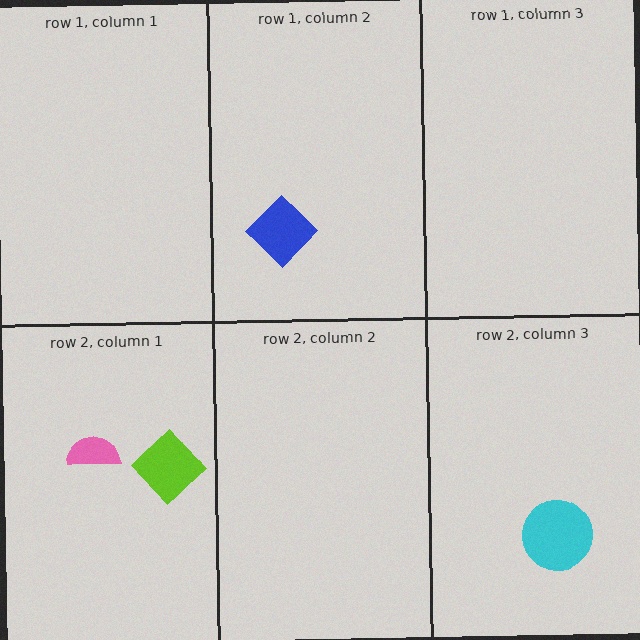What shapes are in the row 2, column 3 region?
The cyan circle.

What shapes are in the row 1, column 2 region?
The blue diamond.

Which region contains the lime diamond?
The row 2, column 1 region.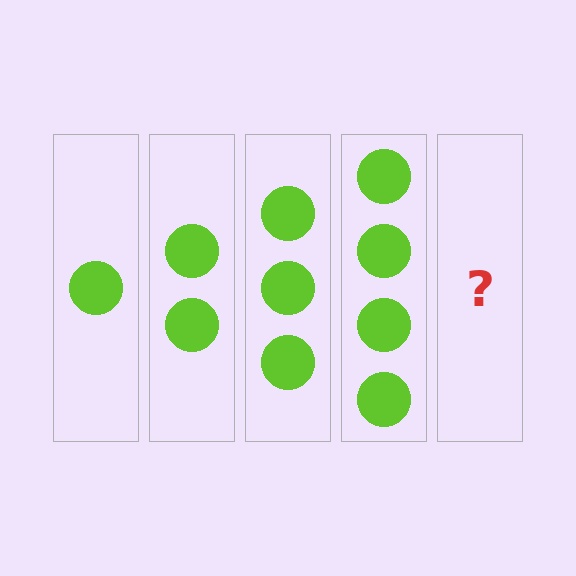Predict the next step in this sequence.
The next step is 5 circles.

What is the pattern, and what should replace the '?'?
The pattern is that each step adds one more circle. The '?' should be 5 circles.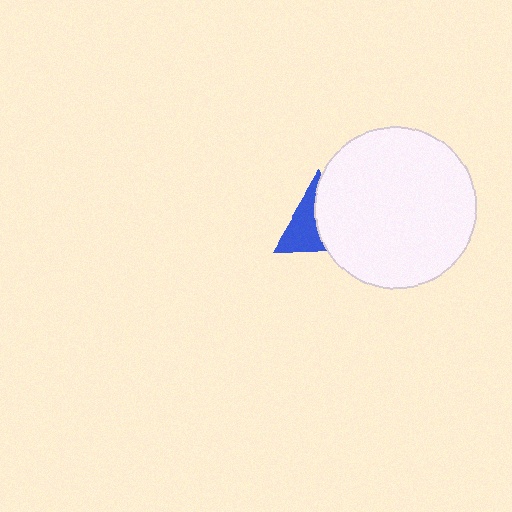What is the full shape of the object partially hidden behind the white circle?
The partially hidden object is a blue triangle.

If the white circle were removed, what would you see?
You would see the complete blue triangle.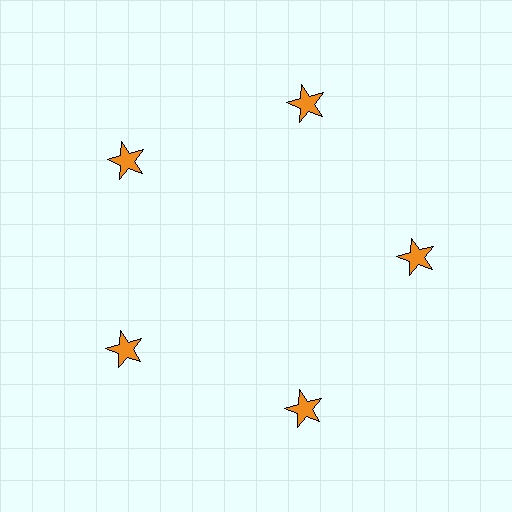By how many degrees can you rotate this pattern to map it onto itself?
The pattern maps onto itself every 72 degrees of rotation.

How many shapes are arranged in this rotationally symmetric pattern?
There are 5 shapes, arranged in 5 groups of 1.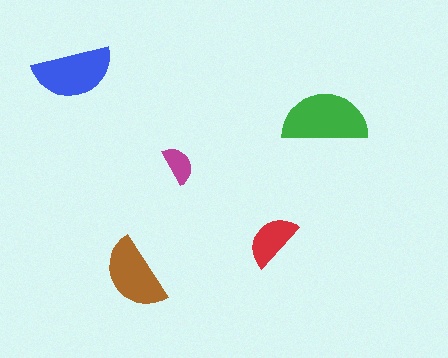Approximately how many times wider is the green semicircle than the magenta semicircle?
About 2 times wider.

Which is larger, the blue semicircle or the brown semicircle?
The blue one.